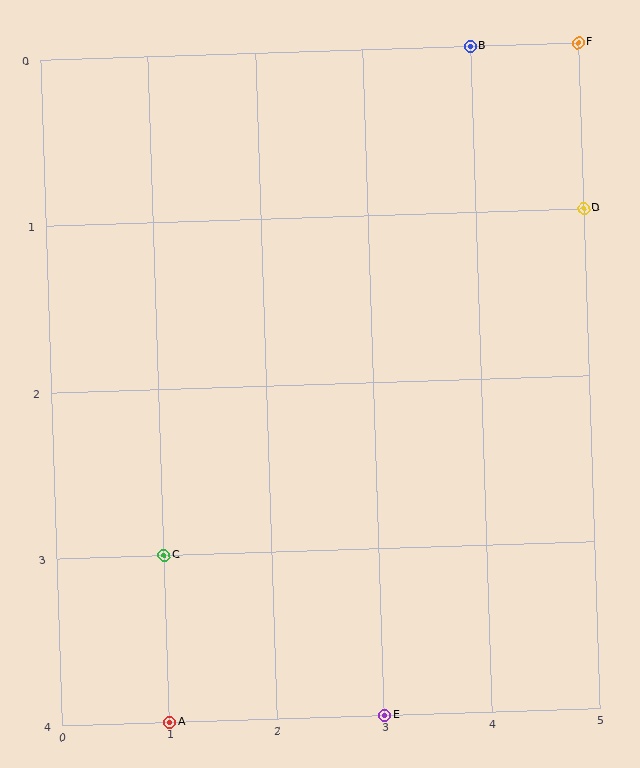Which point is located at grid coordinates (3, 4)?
Point E is at (3, 4).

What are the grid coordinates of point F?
Point F is at grid coordinates (5, 0).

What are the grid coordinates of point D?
Point D is at grid coordinates (5, 1).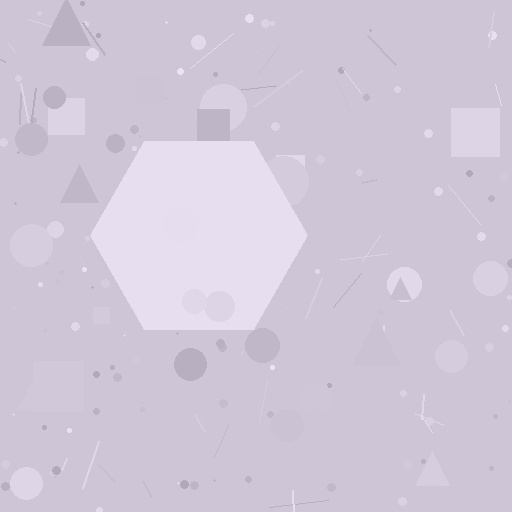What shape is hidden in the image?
A hexagon is hidden in the image.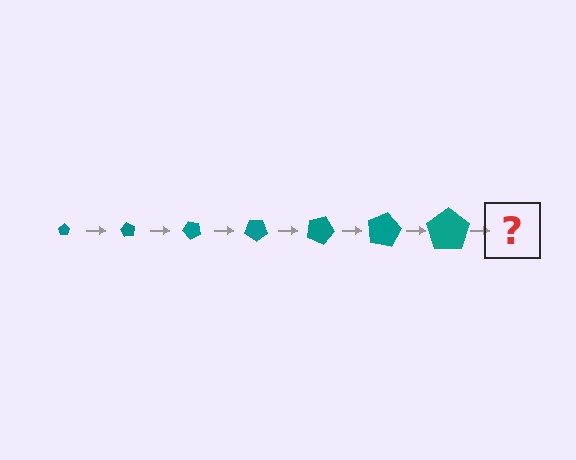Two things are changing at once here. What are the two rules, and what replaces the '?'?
The two rules are that the pentagon grows larger each step and it rotates 60 degrees each step. The '?' should be a pentagon, larger than the previous one and rotated 420 degrees from the start.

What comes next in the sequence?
The next element should be a pentagon, larger than the previous one and rotated 420 degrees from the start.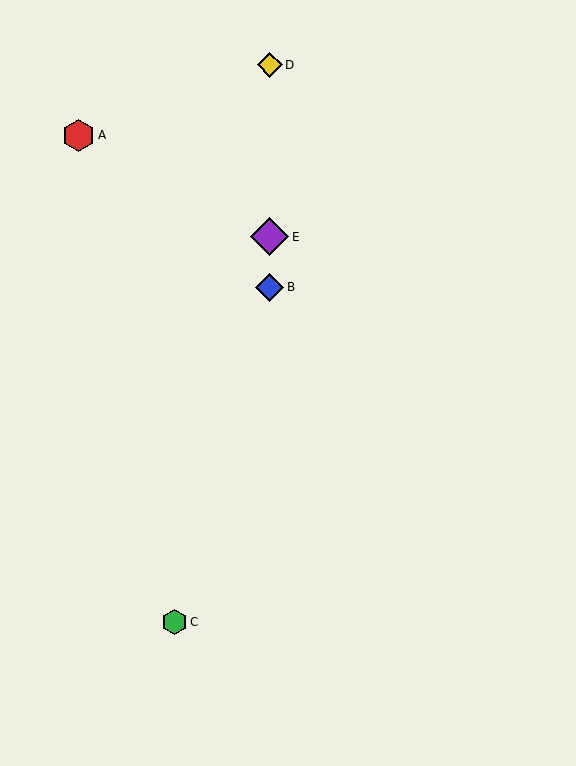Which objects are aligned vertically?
Objects B, D, E are aligned vertically.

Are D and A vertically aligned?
No, D is at x≈270 and A is at x≈79.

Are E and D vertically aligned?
Yes, both are at x≈270.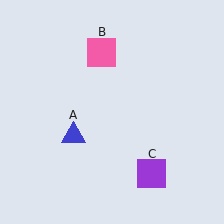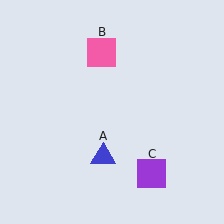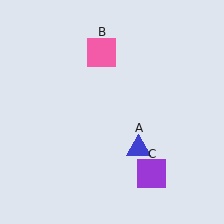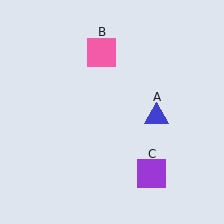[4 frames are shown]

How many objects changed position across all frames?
1 object changed position: blue triangle (object A).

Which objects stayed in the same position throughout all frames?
Pink square (object B) and purple square (object C) remained stationary.